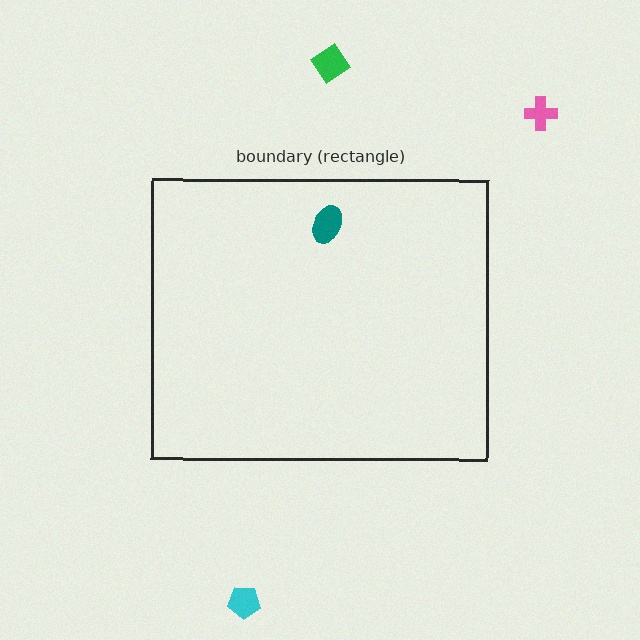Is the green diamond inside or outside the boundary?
Outside.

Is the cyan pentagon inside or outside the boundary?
Outside.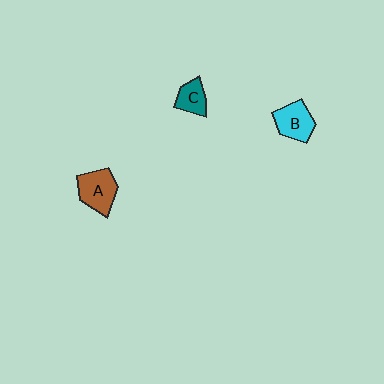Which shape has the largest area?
Shape A (brown).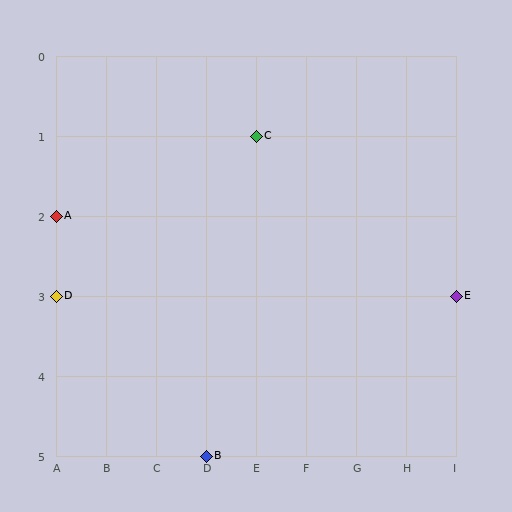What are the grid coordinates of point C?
Point C is at grid coordinates (E, 1).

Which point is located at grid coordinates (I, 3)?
Point E is at (I, 3).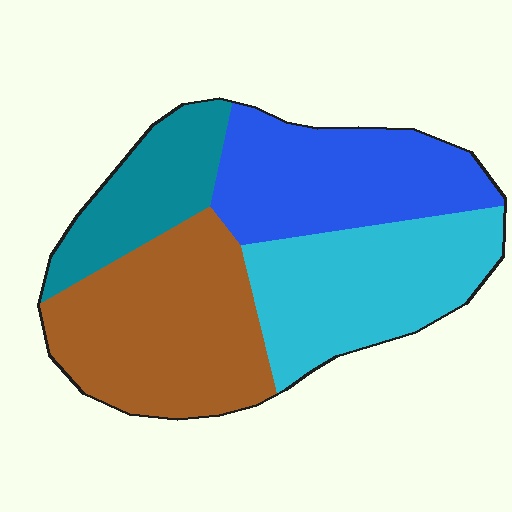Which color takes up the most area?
Brown, at roughly 30%.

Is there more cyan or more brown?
Brown.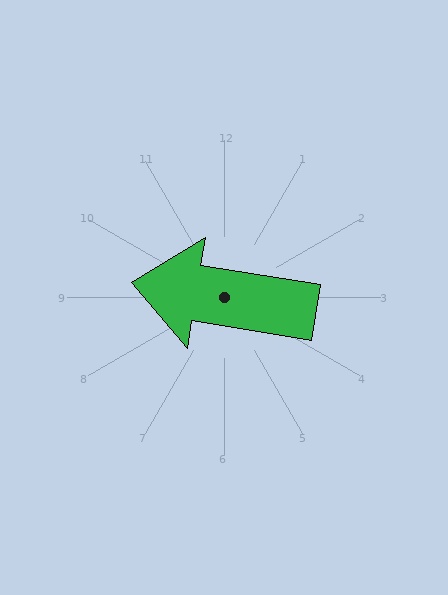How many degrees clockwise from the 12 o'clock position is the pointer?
Approximately 279 degrees.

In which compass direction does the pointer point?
West.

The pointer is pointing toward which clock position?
Roughly 9 o'clock.